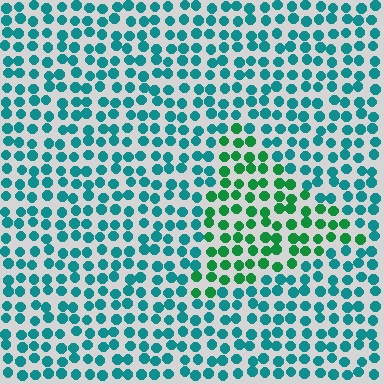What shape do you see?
I see a triangle.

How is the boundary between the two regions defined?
The boundary is defined purely by a slight shift in hue (about 40 degrees). Spacing, size, and orientation are identical on both sides.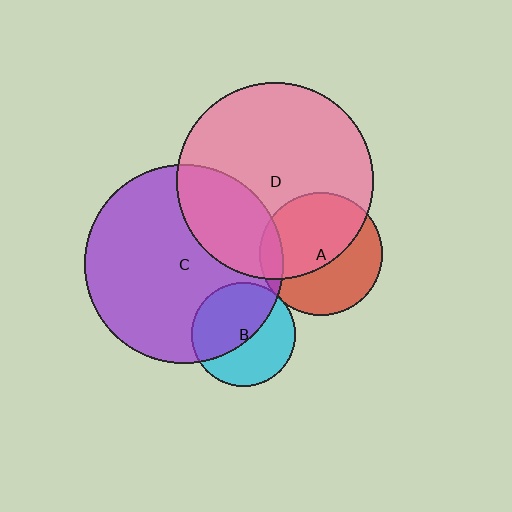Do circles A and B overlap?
Yes.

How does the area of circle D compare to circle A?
Approximately 2.5 times.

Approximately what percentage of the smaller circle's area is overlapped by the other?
Approximately 5%.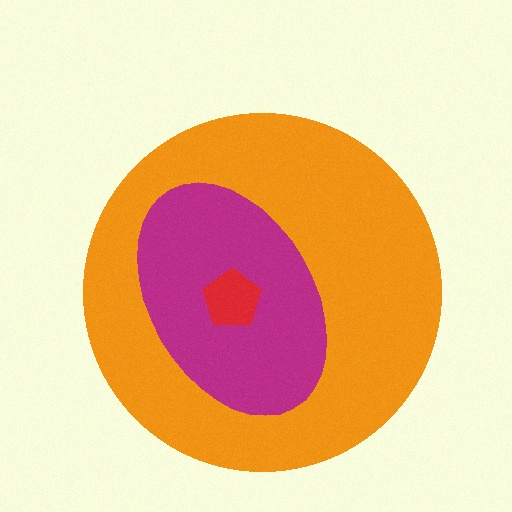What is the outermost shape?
The orange circle.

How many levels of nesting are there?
3.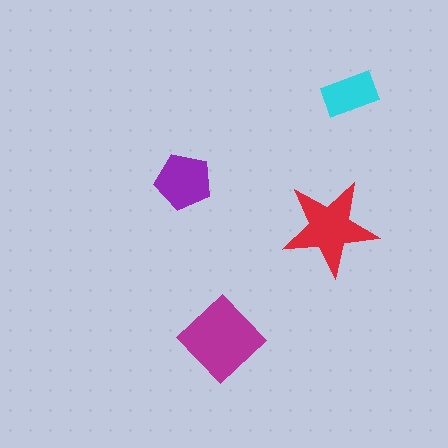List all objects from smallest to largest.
The cyan rectangle, the purple pentagon, the red star, the magenta diamond.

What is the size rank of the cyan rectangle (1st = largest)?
4th.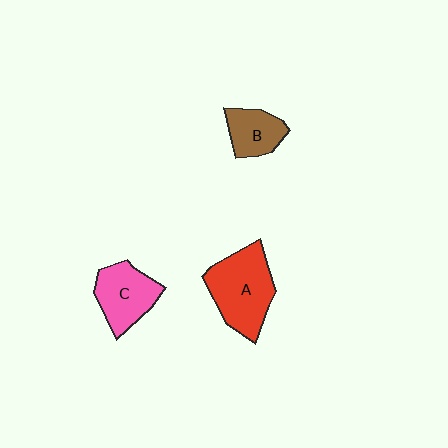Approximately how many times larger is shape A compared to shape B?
Approximately 1.9 times.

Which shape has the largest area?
Shape A (red).